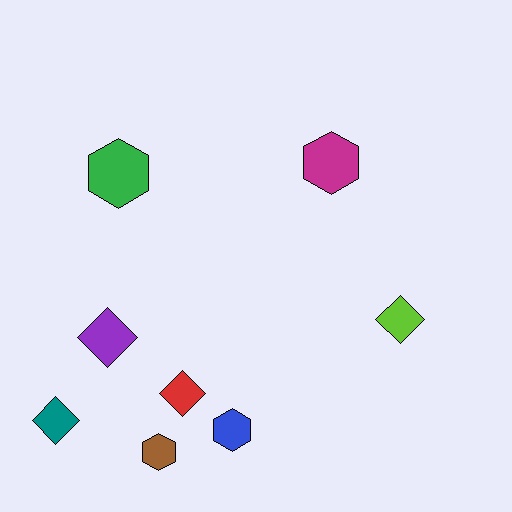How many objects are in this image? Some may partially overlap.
There are 8 objects.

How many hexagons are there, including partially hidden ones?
There are 4 hexagons.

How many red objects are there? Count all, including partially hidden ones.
There is 1 red object.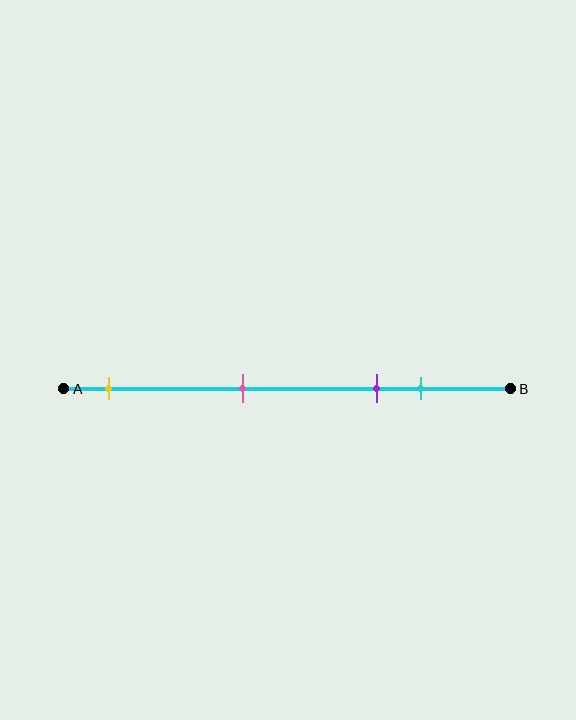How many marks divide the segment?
There are 4 marks dividing the segment.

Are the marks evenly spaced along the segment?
No, the marks are not evenly spaced.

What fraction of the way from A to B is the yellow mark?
The yellow mark is approximately 10% (0.1) of the way from A to B.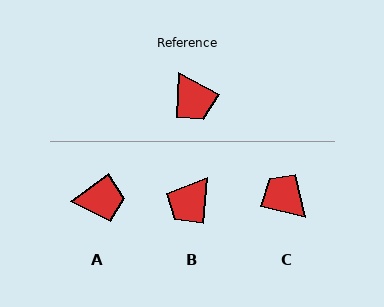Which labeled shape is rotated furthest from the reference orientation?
C, about 165 degrees away.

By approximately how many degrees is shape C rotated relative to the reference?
Approximately 165 degrees clockwise.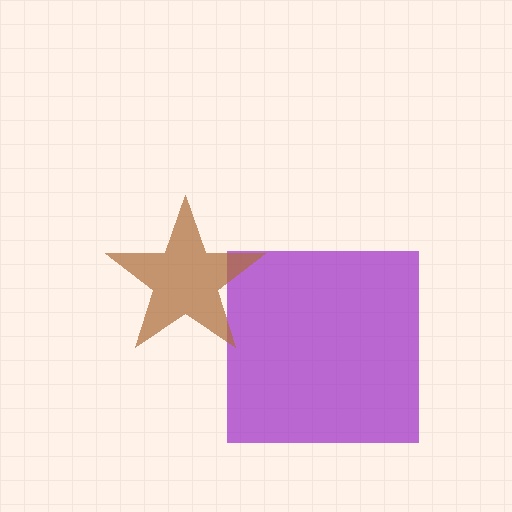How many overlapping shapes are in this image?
There are 2 overlapping shapes in the image.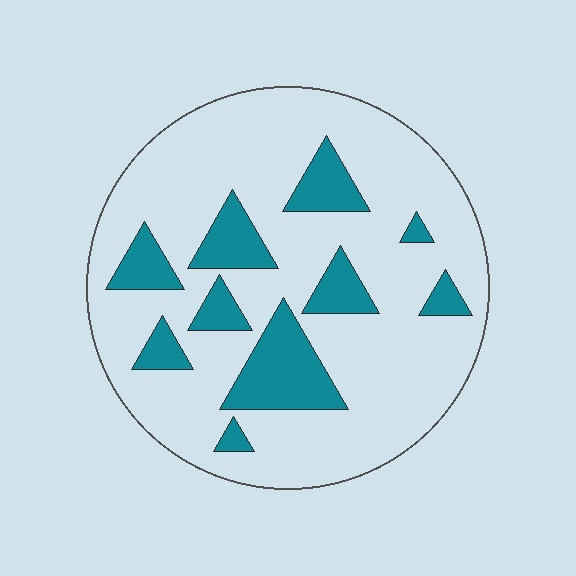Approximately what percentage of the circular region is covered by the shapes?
Approximately 20%.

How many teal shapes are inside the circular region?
10.